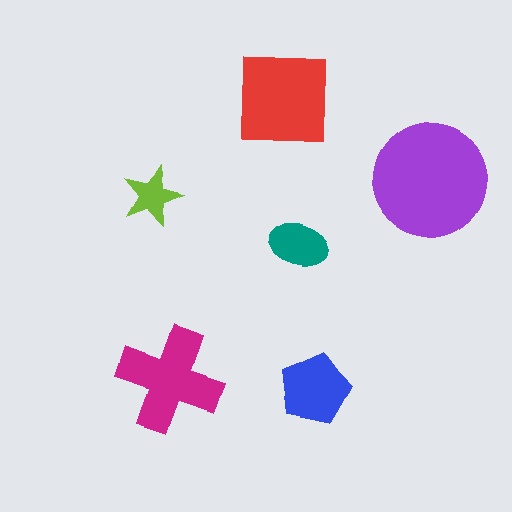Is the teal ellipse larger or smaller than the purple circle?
Smaller.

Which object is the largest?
The purple circle.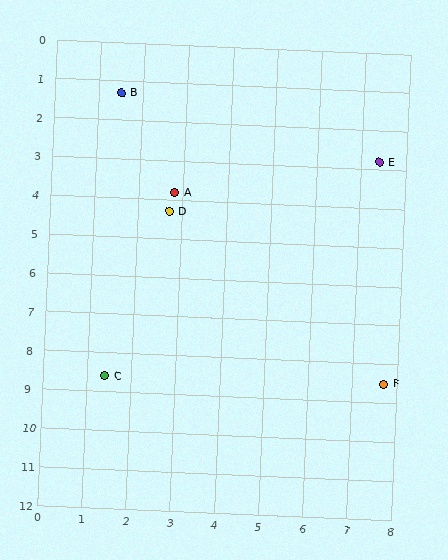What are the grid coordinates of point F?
Point F is at approximately (7.7, 8.5).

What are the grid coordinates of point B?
Point B is at approximately (1.5, 1.3).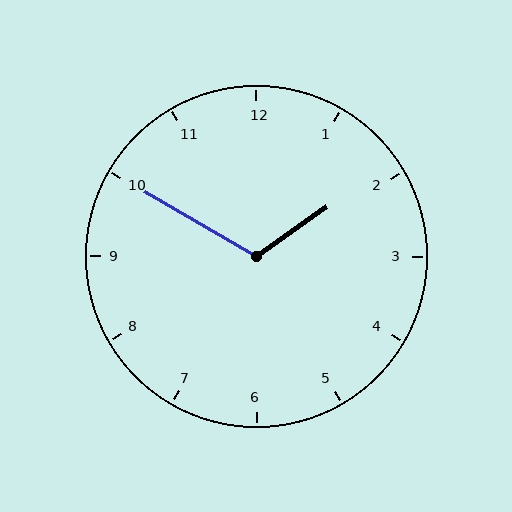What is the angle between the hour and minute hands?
Approximately 115 degrees.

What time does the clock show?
1:50.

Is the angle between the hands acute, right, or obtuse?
It is obtuse.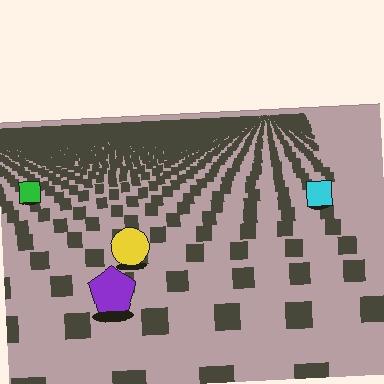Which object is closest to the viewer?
The purple pentagon is closest. The texture marks near it are larger and more spread out.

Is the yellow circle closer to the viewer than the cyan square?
Yes. The yellow circle is closer — you can tell from the texture gradient: the ground texture is coarser near it.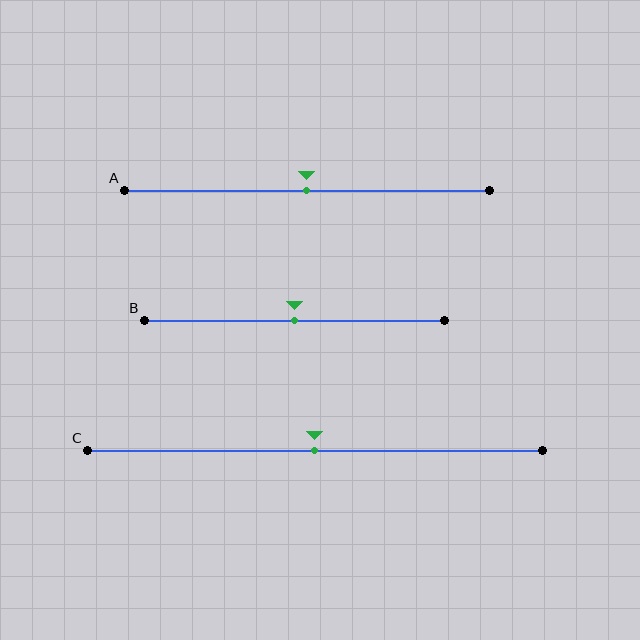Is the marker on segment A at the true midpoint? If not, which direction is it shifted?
Yes, the marker on segment A is at the true midpoint.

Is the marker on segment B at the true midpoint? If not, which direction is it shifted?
Yes, the marker on segment B is at the true midpoint.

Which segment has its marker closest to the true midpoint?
Segment A has its marker closest to the true midpoint.